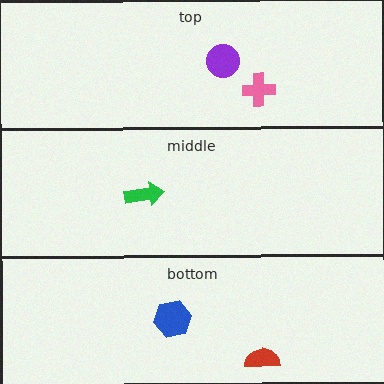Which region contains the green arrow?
The middle region.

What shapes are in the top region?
The pink cross, the purple circle.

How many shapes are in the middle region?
1.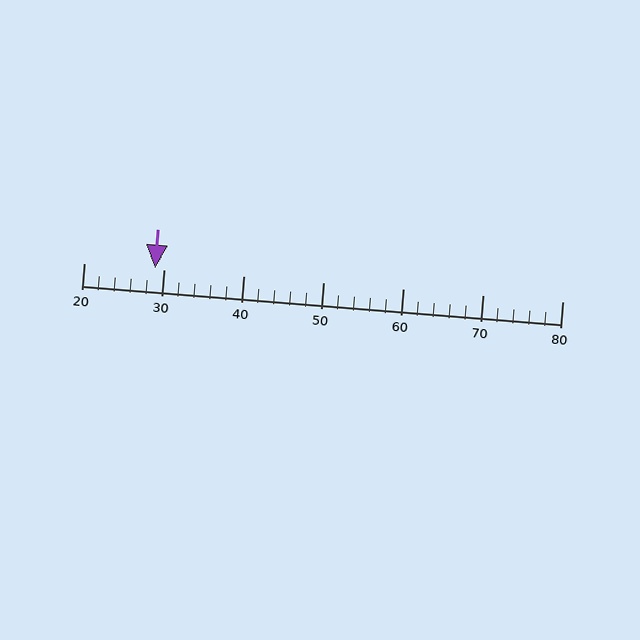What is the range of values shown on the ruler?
The ruler shows values from 20 to 80.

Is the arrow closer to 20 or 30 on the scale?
The arrow is closer to 30.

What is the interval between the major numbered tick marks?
The major tick marks are spaced 10 units apart.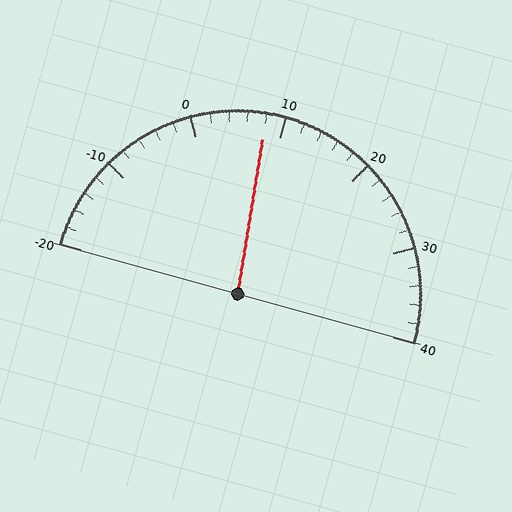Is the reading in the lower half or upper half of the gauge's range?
The reading is in the lower half of the range (-20 to 40).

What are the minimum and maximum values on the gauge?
The gauge ranges from -20 to 40.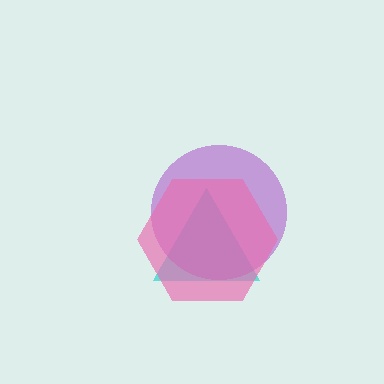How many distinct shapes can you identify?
There are 3 distinct shapes: a cyan triangle, a purple circle, a pink hexagon.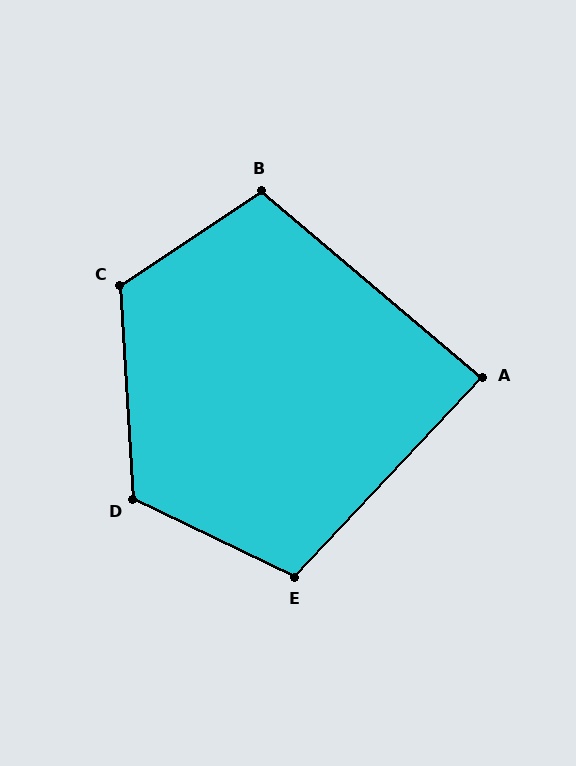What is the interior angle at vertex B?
Approximately 106 degrees (obtuse).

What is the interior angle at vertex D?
Approximately 119 degrees (obtuse).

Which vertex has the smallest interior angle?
A, at approximately 87 degrees.